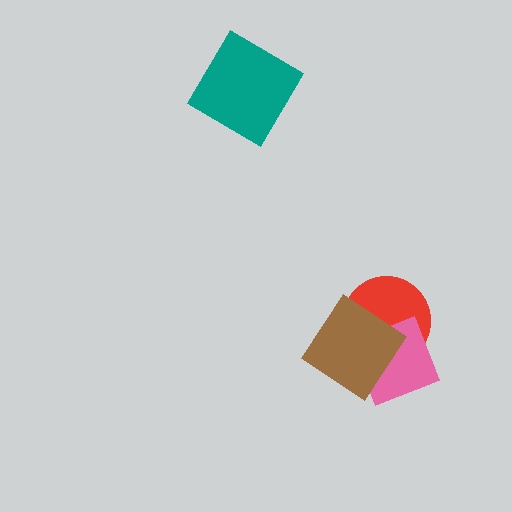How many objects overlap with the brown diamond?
2 objects overlap with the brown diamond.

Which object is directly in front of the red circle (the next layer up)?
The pink square is directly in front of the red circle.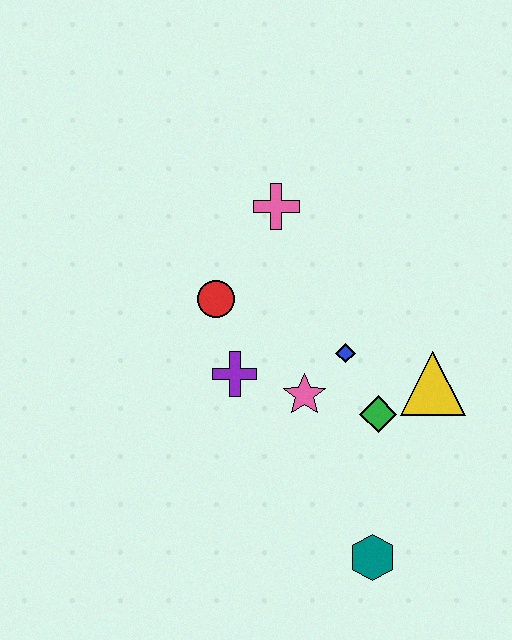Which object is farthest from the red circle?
The teal hexagon is farthest from the red circle.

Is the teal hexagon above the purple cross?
No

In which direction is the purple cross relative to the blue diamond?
The purple cross is to the left of the blue diamond.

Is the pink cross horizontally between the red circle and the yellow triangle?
Yes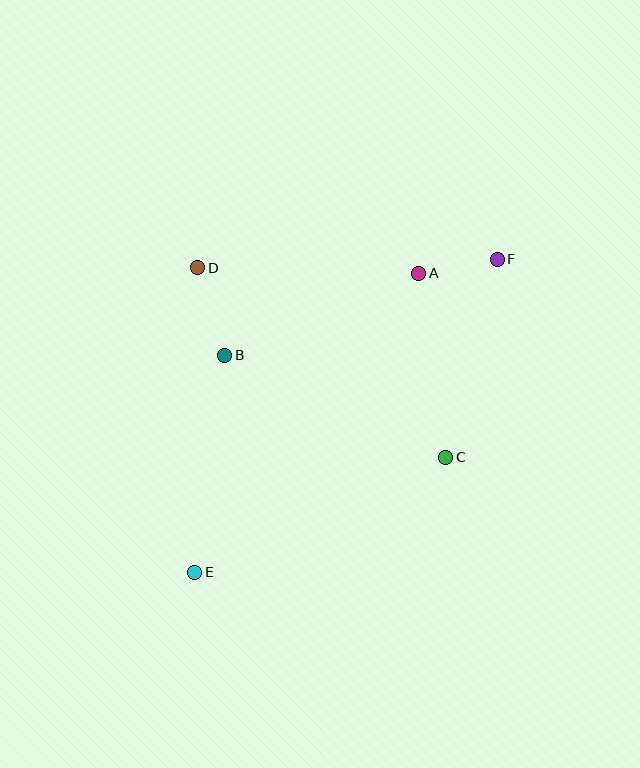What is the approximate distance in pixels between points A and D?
The distance between A and D is approximately 221 pixels.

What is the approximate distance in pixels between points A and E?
The distance between A and E is approximately 374 pixels.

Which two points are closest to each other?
Points A and F are closest to each other.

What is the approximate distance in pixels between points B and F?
The distance between B and F is approximately 289 pixels.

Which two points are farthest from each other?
Points E and F are farthest from each other.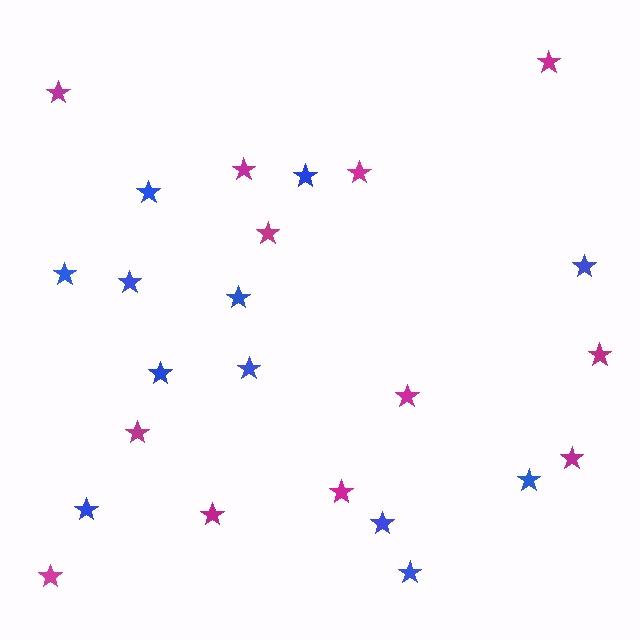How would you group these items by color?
There are 2 groups: one group of blue stars (12) and one group of magenta stars (12).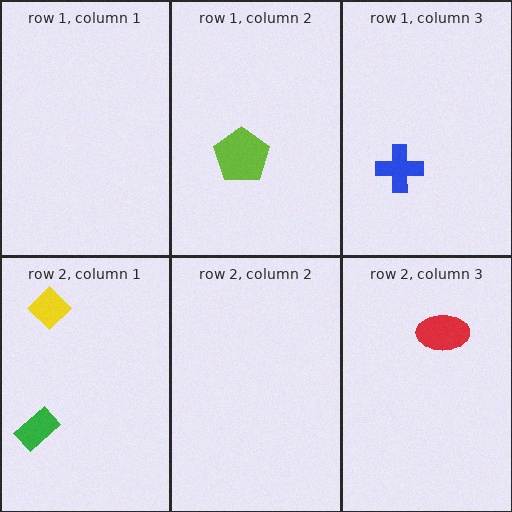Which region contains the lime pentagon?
The row 1, column 2 region.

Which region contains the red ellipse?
The row 2, column 3 region.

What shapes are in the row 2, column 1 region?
The green rectangle, the yellow diamond.